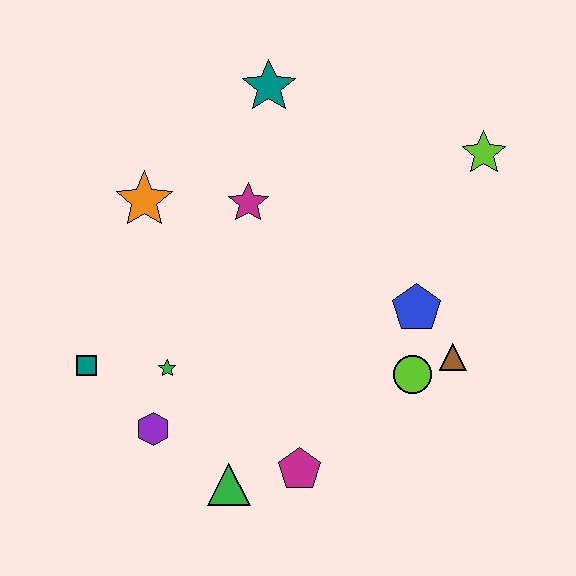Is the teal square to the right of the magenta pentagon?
No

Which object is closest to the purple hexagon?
The green star is closest to the purple hexagon.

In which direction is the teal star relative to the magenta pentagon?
The teal star is above the magenta pentagon.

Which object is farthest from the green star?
The lime star is farthest from the green star.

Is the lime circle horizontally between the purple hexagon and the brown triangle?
Yes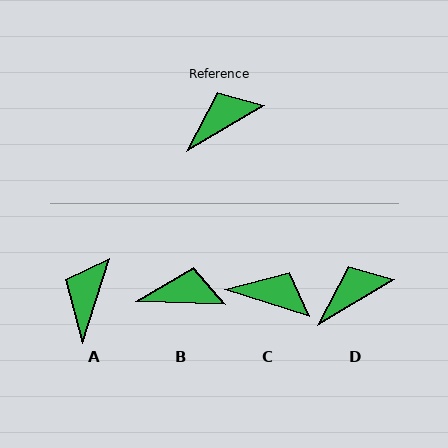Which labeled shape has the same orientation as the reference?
D.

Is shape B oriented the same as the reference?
No, it is off by about 32 degrees.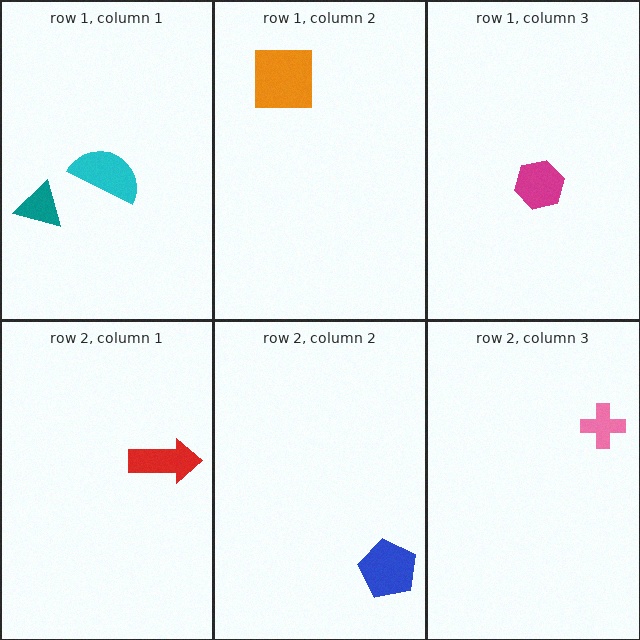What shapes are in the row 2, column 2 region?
The blue pentagon.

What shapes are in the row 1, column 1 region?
The cyan semicircle, the teal triangle.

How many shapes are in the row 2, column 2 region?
1.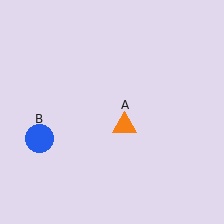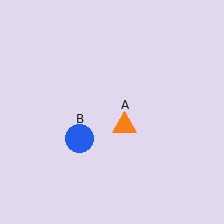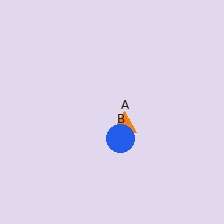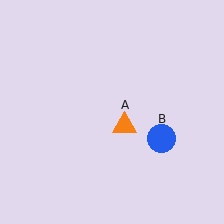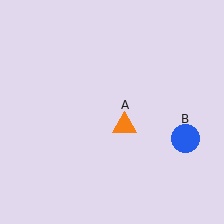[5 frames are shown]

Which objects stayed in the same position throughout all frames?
Orange triangle (object A) remained stationary.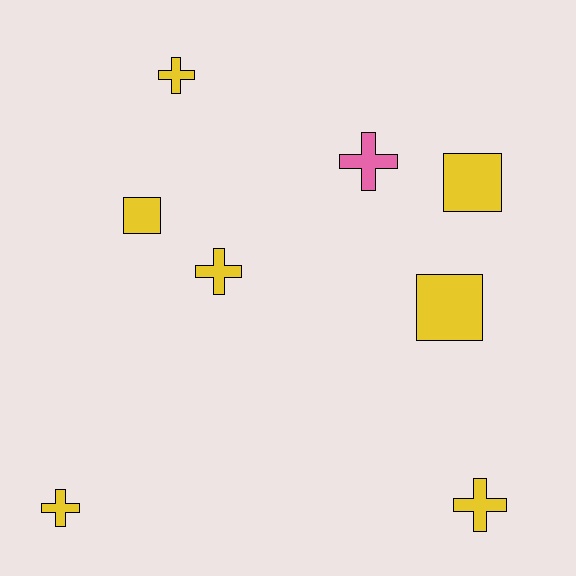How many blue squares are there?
There are no blue squares.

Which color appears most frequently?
Yellow, with 7 objects.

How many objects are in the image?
There are 8 objects.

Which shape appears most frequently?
Cross, with 5 objects.